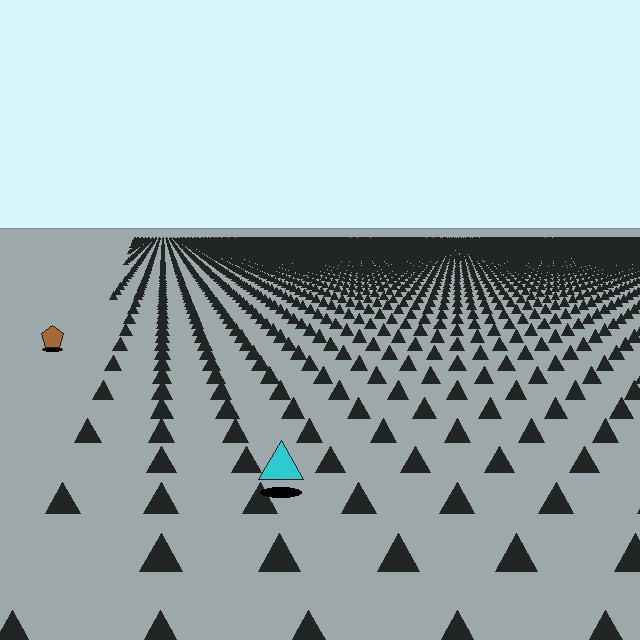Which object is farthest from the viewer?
The brown pentagon is farthest from the viewer. It appears smaller and the ground texture around it is denser.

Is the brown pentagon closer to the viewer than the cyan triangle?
No. The cyan triangle is closer — you can tell from the texture gradient: the ground texture is coarser near it.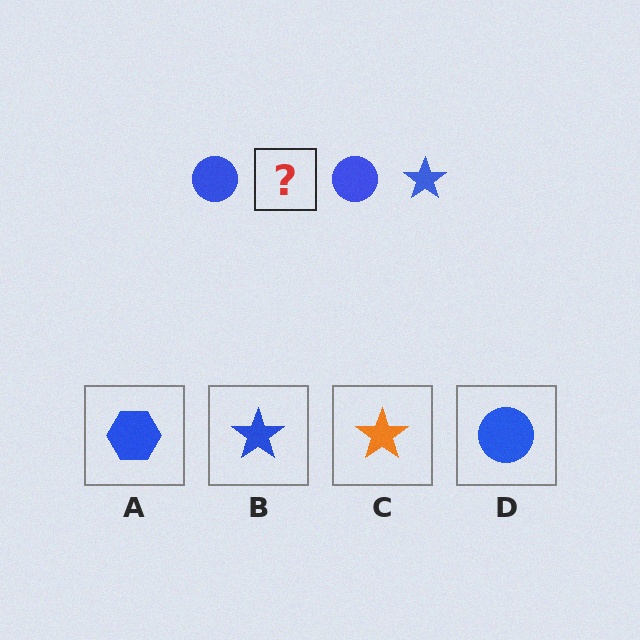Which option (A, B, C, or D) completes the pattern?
B.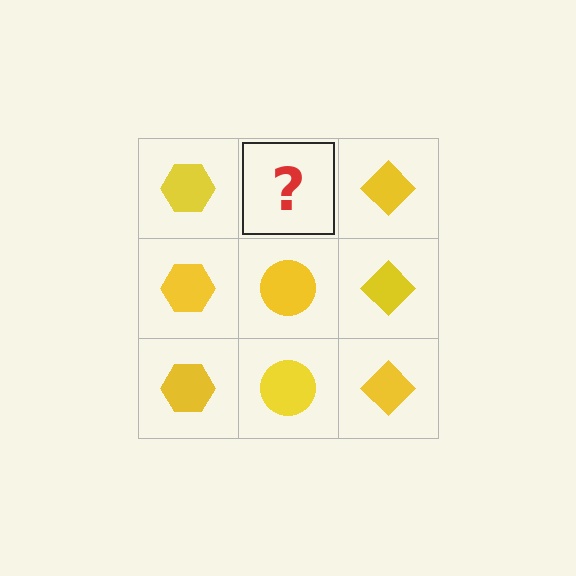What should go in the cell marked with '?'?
The missing cell should contain a yellow circle.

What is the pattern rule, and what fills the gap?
The rule is that each column has a consistent shape. The gap should be filled with a yellow circle.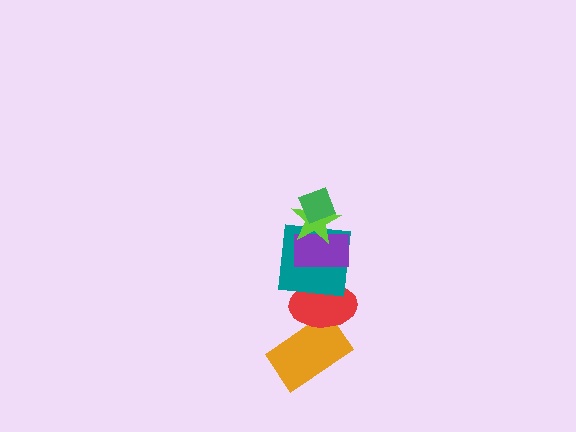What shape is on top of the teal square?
The purple rectangle is on top of the teal square.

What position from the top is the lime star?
The lime star is 2nd from the top.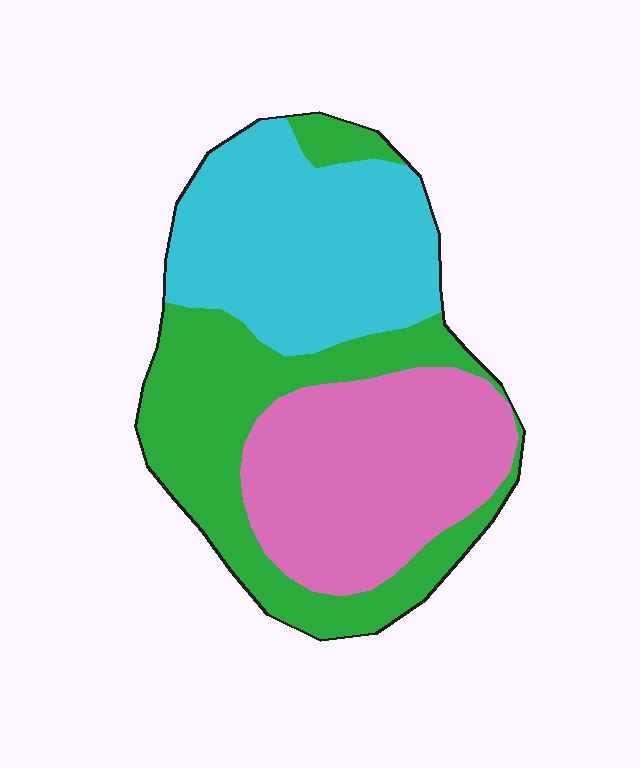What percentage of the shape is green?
Green covers around 35% of the shape.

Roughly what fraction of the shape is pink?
Pink covers 33% of the shape.